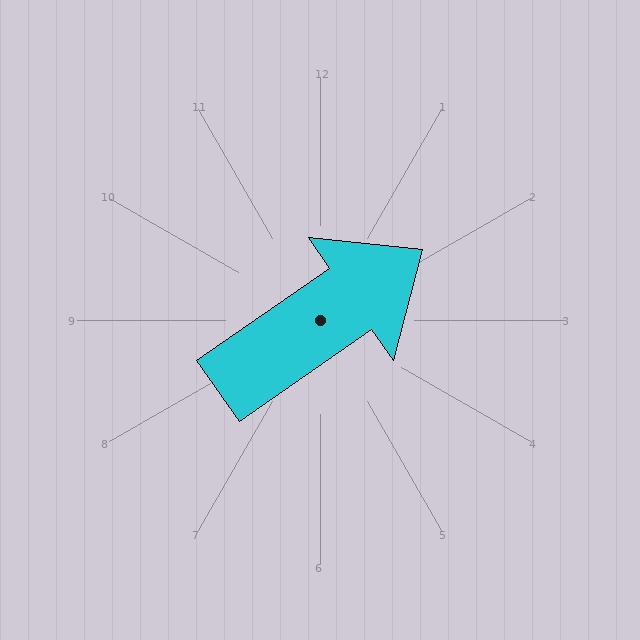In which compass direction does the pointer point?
Northeast.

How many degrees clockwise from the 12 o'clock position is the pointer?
Approximately 55 degrees.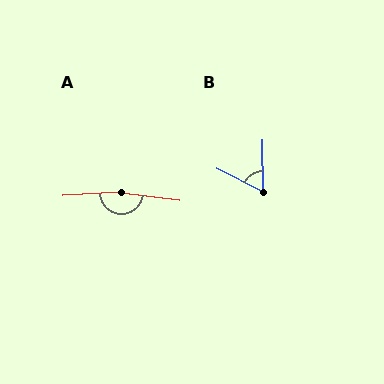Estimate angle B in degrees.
Approximately 62 degrees.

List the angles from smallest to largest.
B (62°), A (170°).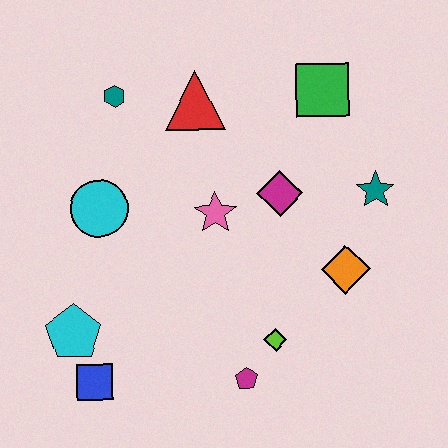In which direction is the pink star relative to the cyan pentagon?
The pink star is to the right of the cyan pentagon.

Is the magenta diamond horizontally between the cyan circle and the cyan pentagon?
No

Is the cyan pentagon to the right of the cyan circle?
No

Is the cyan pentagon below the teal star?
Yes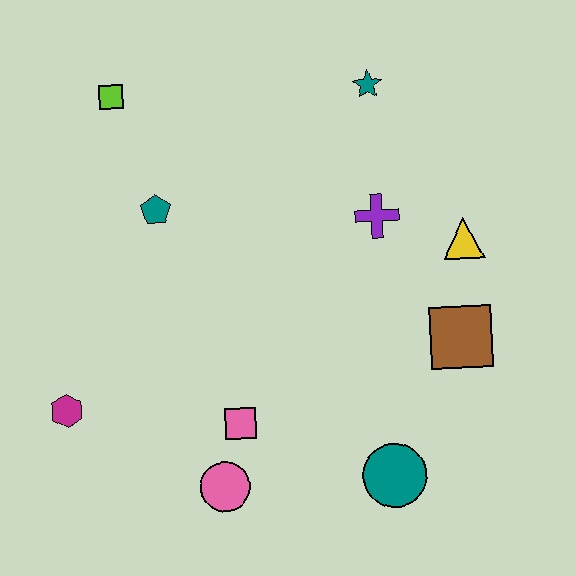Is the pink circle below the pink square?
Yes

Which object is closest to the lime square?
The teal pentagon is closest to the lime square.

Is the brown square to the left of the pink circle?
No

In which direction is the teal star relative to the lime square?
The teal star is to the right of the lime square.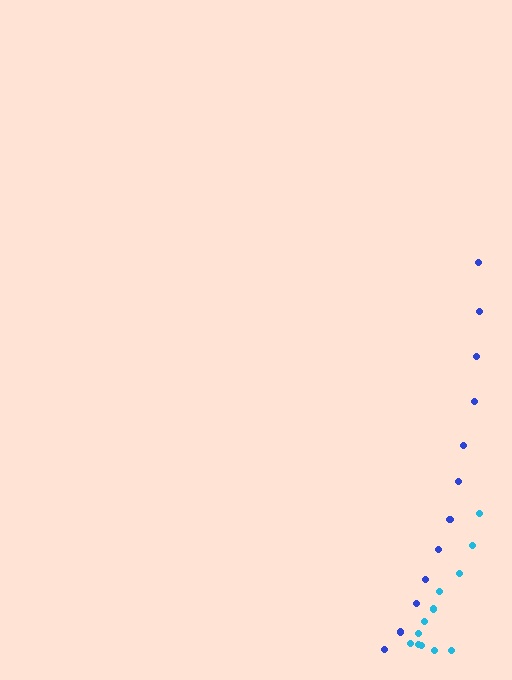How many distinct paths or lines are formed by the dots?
There are 2 distinct paths.